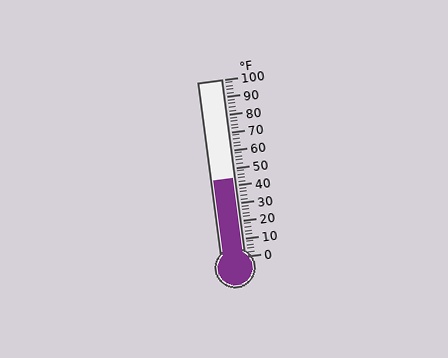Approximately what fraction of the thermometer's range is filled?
The thermometer is filled to approximately 45% of its range.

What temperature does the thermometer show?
The thermometer shows approximately 44°F.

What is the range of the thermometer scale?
The thermometer scale ranges from 0°F to 100°F.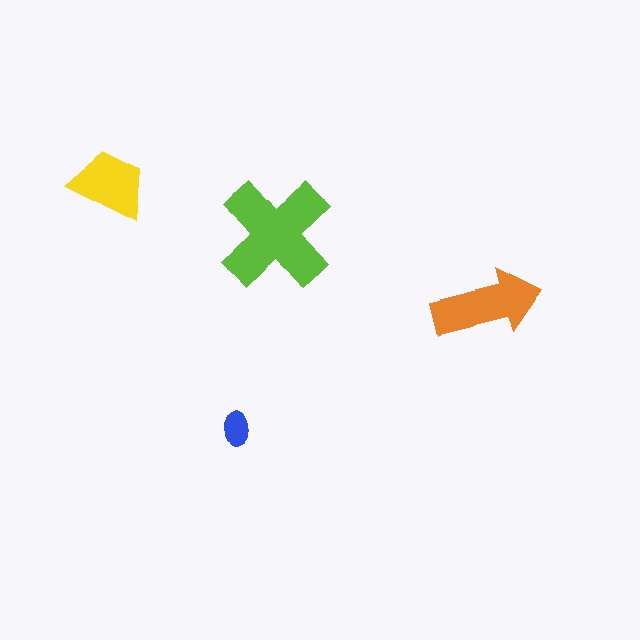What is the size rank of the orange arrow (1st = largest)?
2nd.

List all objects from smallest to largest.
The blue ellipse, the yellow trapezoid, the orange arrow, the lime cross.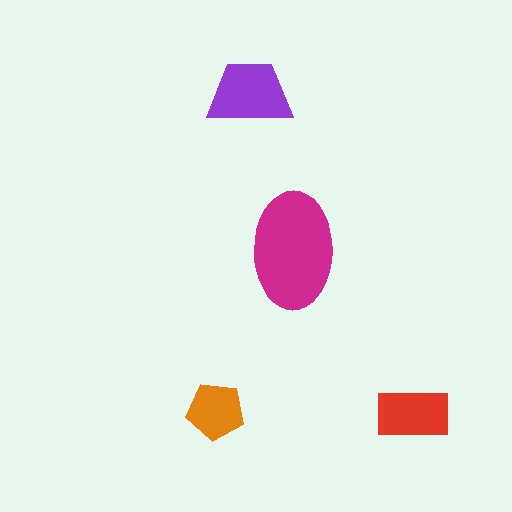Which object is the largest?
The magenta ellipse.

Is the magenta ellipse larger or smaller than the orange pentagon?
Larger.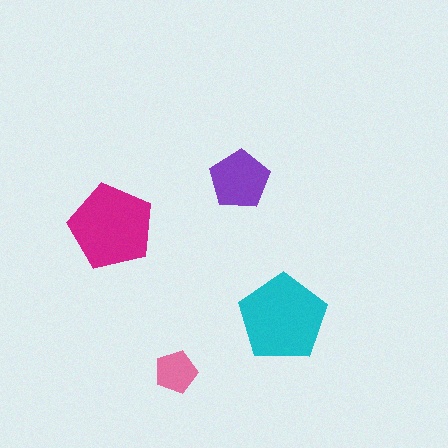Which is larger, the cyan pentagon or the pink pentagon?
The cyan one.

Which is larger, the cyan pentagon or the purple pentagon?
The cyan one.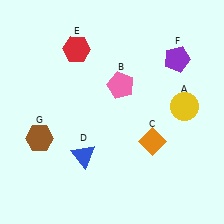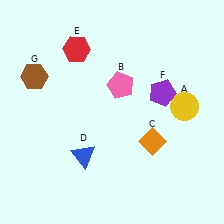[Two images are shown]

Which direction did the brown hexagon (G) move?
The brown hexagon (G) moved up.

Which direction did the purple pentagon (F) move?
The purple pentagon (F) moved down.